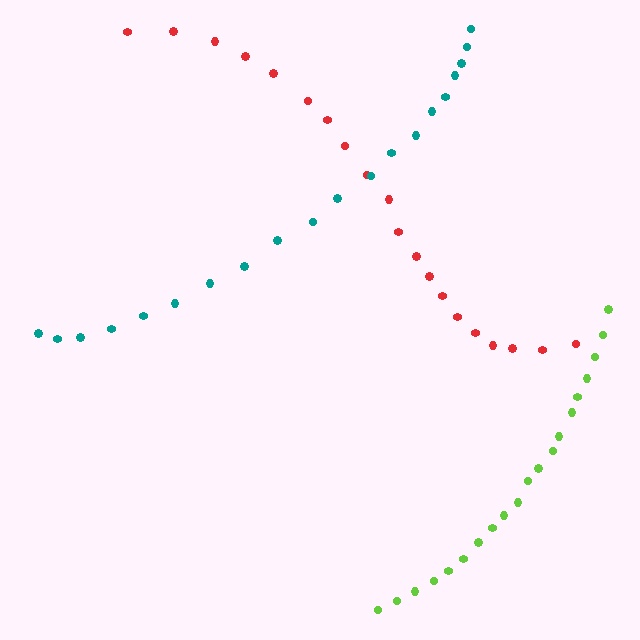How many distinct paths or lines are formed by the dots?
There are 3 distinct paths.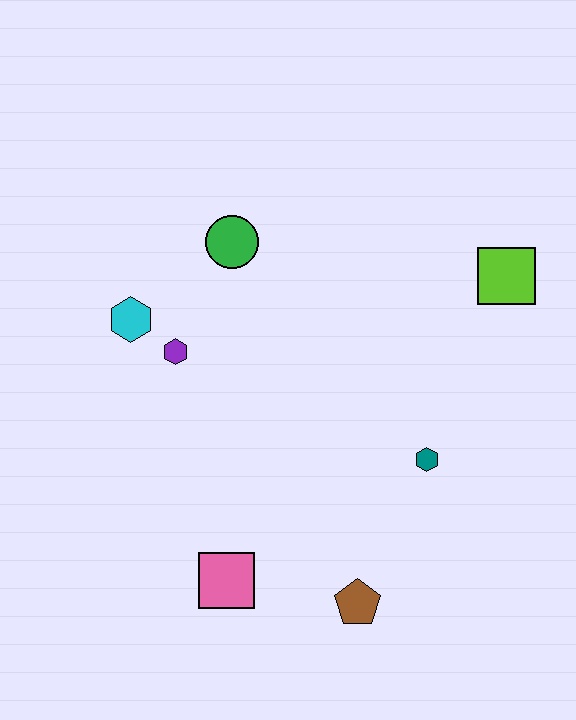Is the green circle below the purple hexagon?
No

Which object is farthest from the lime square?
The pink square is farthest from the lime square.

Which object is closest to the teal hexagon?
The brown pentagon is closest to the teal hexagon.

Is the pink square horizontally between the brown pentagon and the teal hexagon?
No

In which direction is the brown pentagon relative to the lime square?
The brown pentagon is below the lime square.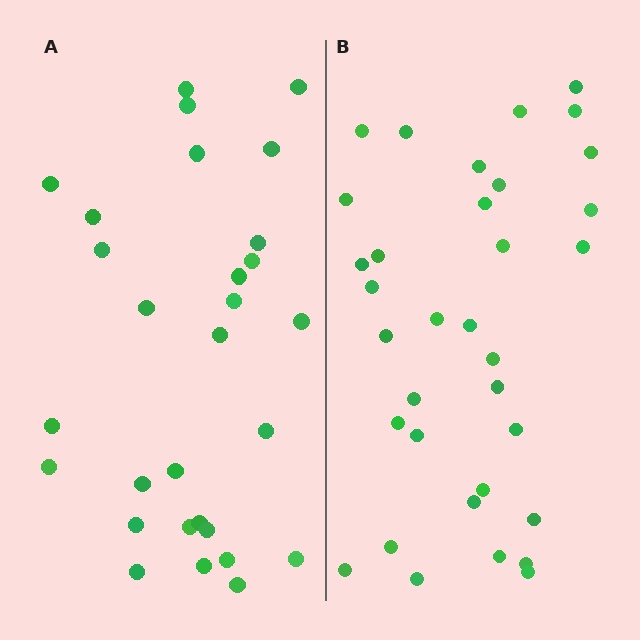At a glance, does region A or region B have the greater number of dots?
Region B (the right region) has more dots.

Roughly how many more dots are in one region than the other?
Region B has about 5 more dots than region A.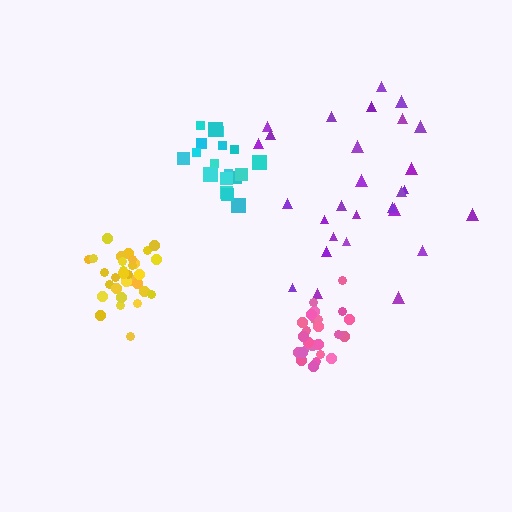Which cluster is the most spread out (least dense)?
Purple.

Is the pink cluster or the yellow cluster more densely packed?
Yellow.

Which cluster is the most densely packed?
Yellow.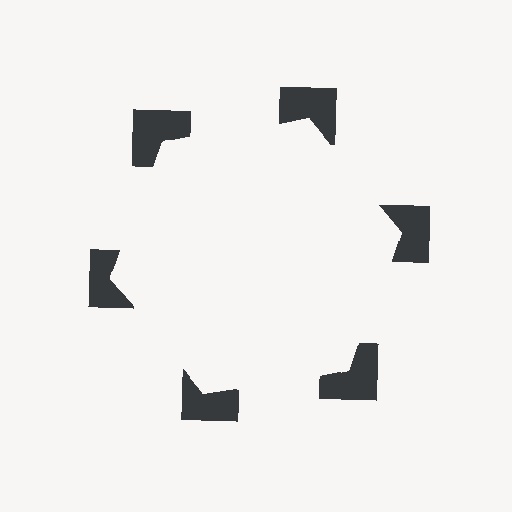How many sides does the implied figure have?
6 sides.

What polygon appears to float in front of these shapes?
An illusory hexagon — its edges are inferred from the aligned wedge cuts in the notched squares, not physically drawn.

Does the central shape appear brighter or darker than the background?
It typically appears slightly brighter than the background, even though no actual brightness change is drawn.